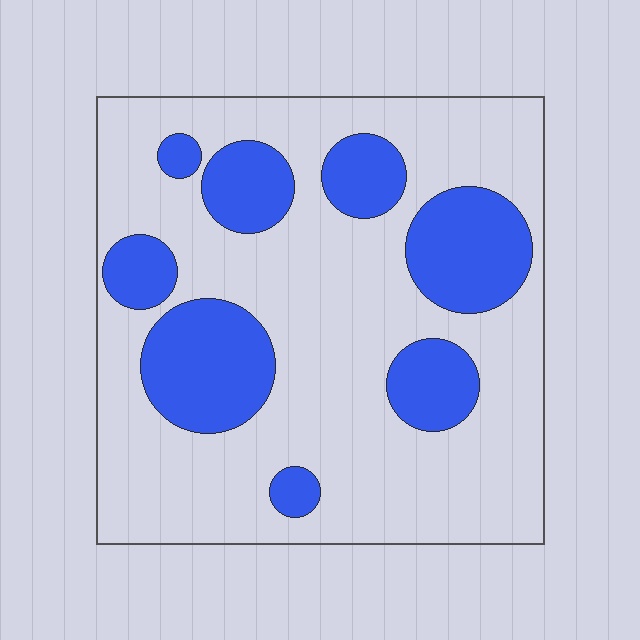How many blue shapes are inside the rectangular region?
8.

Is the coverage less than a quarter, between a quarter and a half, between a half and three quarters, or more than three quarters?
Between a quarter and a half.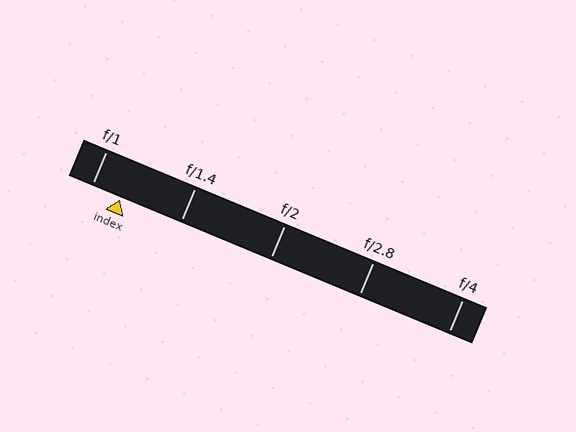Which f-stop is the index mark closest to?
The index mark is closest to f/1.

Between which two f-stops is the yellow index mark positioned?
The index mark is between f/1 and f/1.4.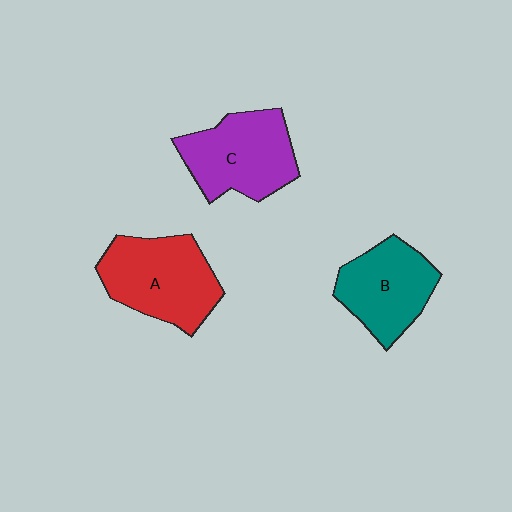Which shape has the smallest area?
Shape B (teal).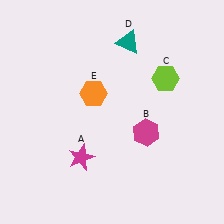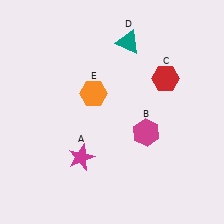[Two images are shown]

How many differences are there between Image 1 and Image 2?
There is 1 difference between the two images.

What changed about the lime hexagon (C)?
In Image 1, C is lime. In Image 2, it changed to red.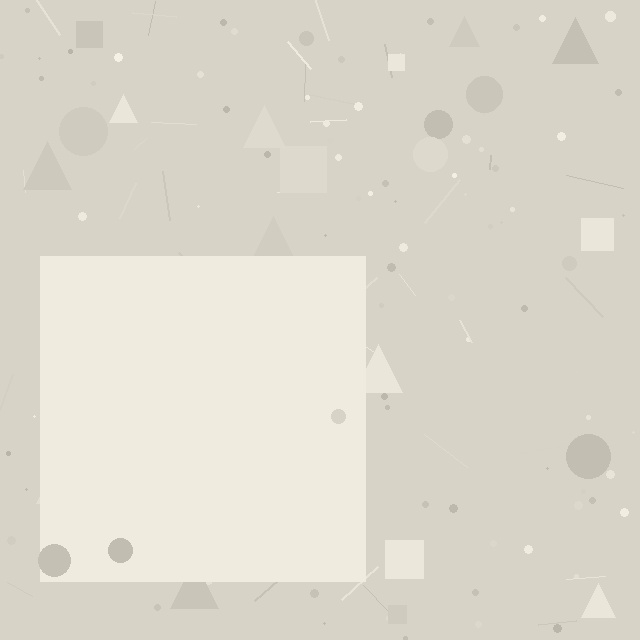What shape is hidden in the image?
A square is hidden in the image.